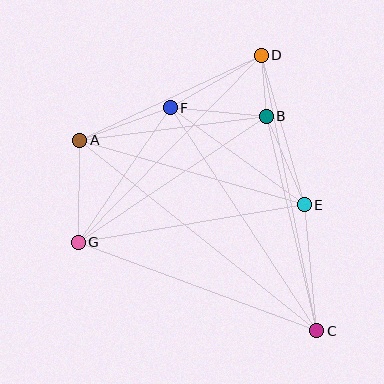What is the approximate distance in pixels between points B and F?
The distance between B and F is approximately 96 pixels.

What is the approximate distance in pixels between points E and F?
The distance between E and F is approximately 165 pixels.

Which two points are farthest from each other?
Points A and C are farthest from each other.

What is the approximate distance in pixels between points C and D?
The distance between C and D is approximately 281 pixels.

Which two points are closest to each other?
Points B and D are closest to each other.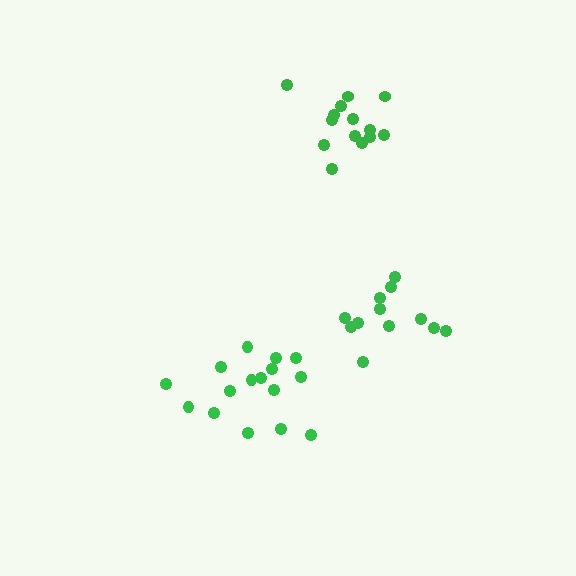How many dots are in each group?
Group 1: 16 dots, Group 2: 14 dots, Group 3: 12 dots (42 total).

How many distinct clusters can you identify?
There are 3 distinct clusters.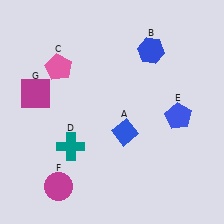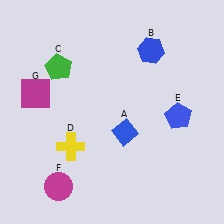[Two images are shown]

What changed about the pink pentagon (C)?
In Image 1, C is pink. In Image 2, it changed to green.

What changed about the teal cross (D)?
In Image 1, D is teal. In Image 2, it changed to yellow.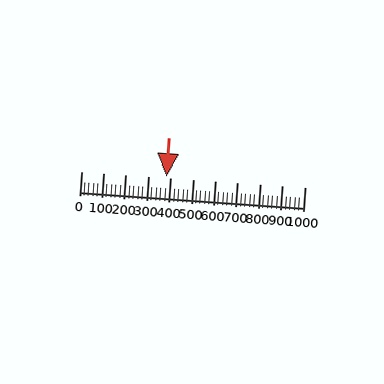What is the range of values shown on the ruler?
The ruler shows values from 0 to 1000.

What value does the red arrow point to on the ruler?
The red arrow points to approximately 380.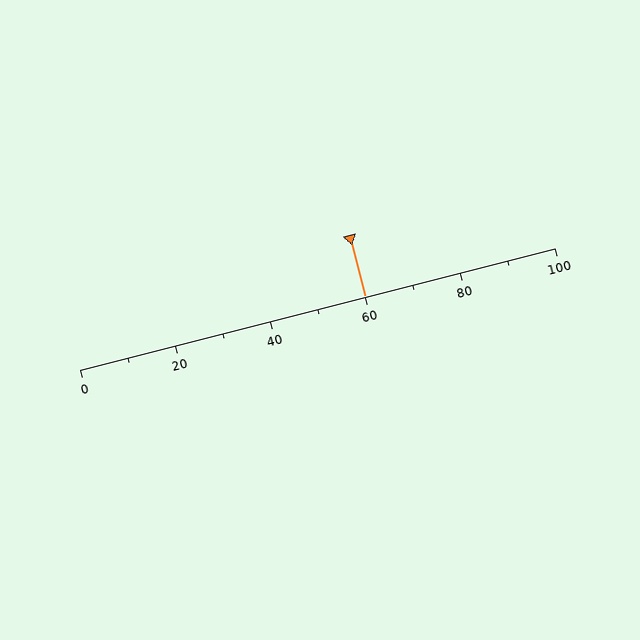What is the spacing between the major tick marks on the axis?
The major ticks are spaced 20 apart.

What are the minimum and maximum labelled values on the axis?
The axis runs from 0 to 100.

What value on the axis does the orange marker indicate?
The marker indicates approximately 60.